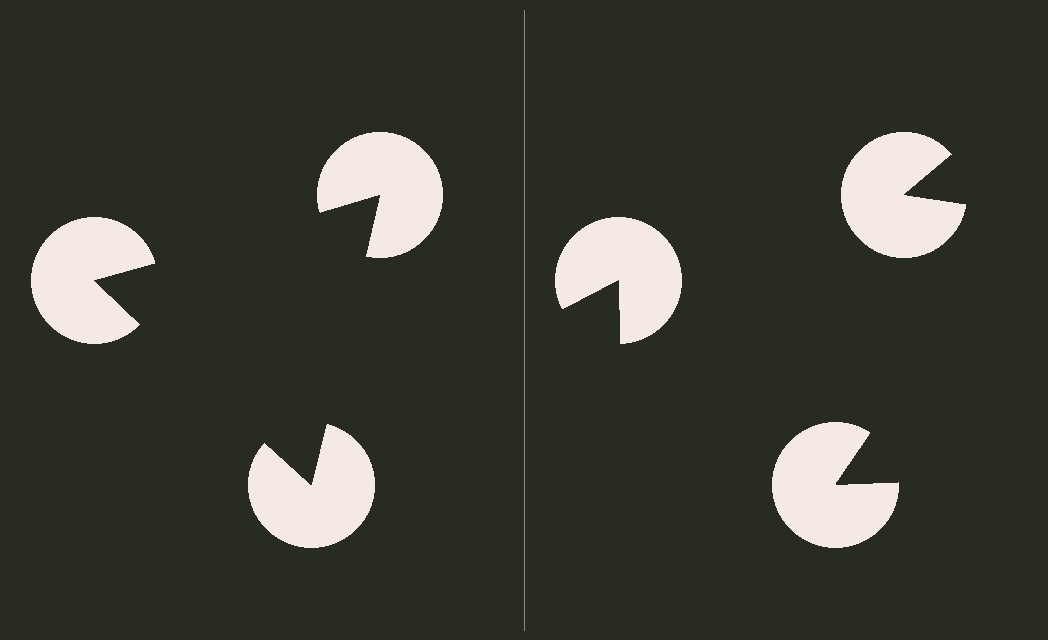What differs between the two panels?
The pac-man discs are positioned identically on both sides; only the wedge orientations differ. On the left they align to a triangle; on the right they are misaligned.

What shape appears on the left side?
An illusory triangle.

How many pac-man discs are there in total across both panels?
6 — 3 on each side.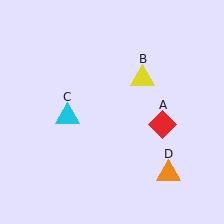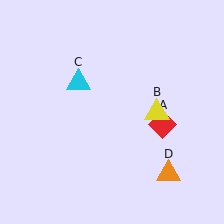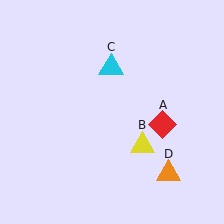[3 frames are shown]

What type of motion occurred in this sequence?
The yellow triangle (object B), cyan triangle (object C) rotated clockwise around the center of the scene.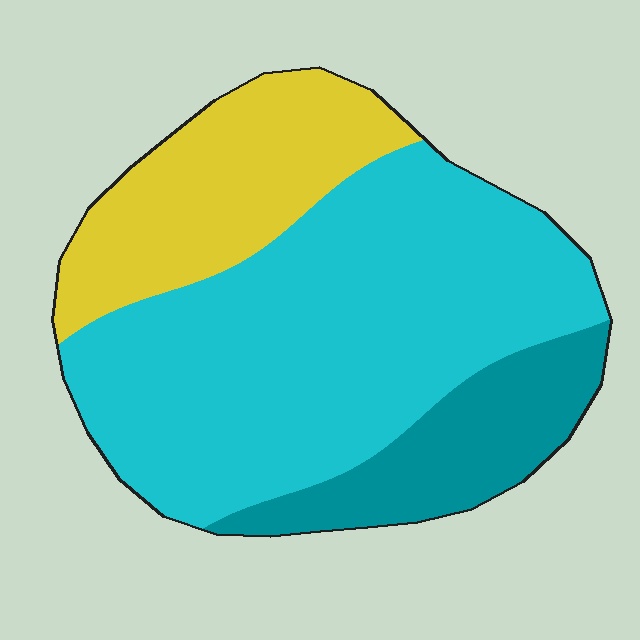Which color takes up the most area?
Cyan, at roughly 60%.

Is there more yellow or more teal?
Yellow.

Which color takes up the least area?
Teal, at roughly 15%.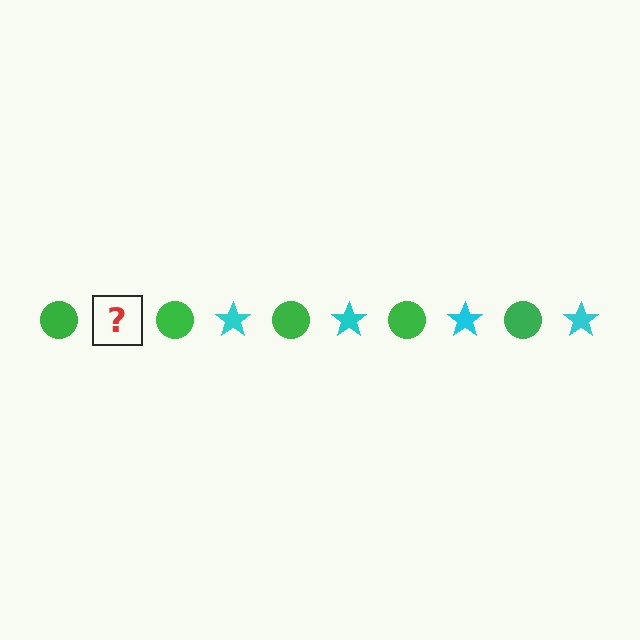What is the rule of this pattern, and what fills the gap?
The rule is that the pattern alternates between green circle and cyan star. The gap should be filled with a cyan star.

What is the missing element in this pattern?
The missing element is a cyan star.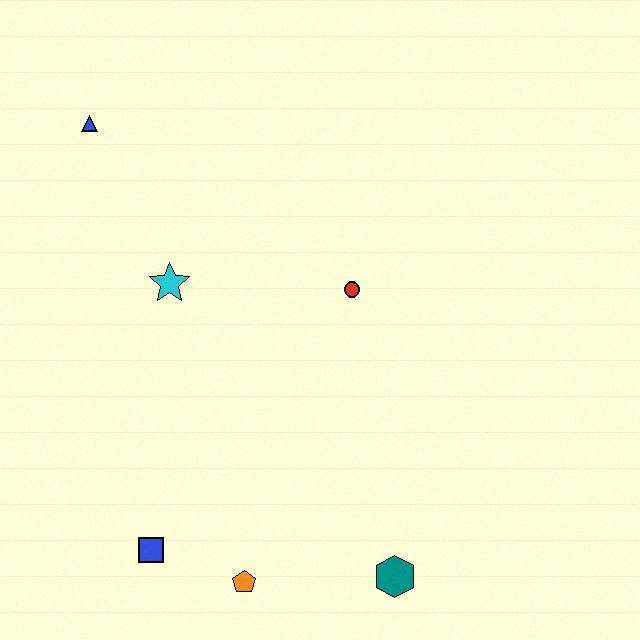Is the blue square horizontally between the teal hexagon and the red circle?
No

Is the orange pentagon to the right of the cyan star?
Yes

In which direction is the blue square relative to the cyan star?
The blue square is below the cyan star.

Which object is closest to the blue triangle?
The cyan star is closest to the blue triangle.